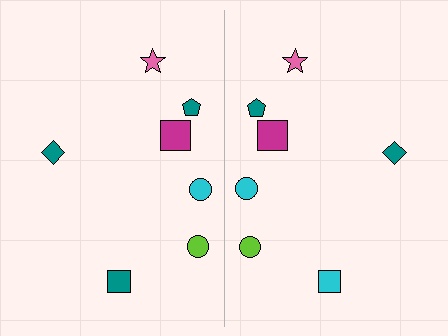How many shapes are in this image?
There are 14 shapes in this image.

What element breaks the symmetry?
The cyan square on the right side breaks the symmetry — its mirror counterpart is teal.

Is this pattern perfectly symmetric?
No, the pattern is not perfectly symmetric. The cyan square on the right side breaks the symmetry — its mirror counterpart is teal.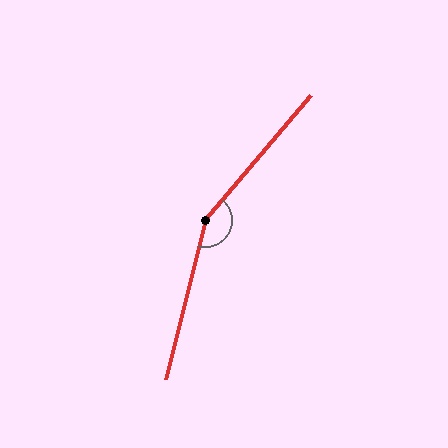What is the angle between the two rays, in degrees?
Approximately 154 degrees.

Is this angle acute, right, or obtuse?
It is obtuse.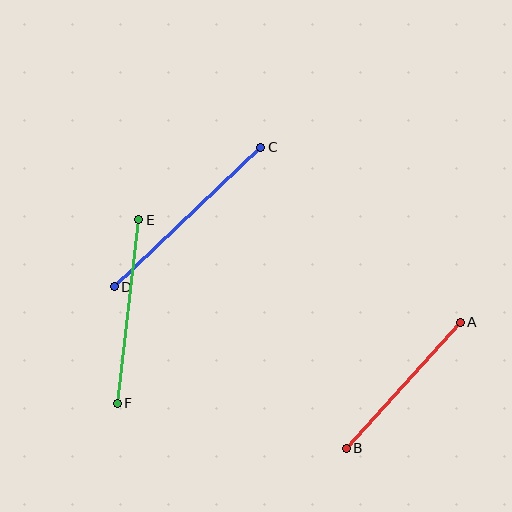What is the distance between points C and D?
The distance is approximately 202 pixels.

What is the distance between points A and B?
The distance is approximately 170 pixels.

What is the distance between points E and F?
The distance is approximately 185 pixels.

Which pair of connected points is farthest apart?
Points C and D are farthest apart.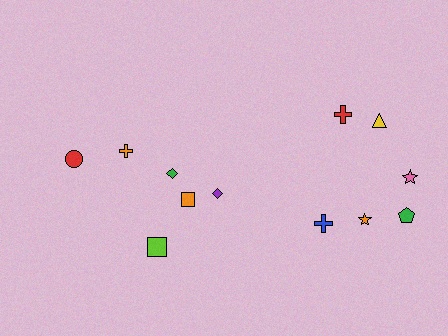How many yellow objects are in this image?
There is 1 yellow object.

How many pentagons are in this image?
There is 1 pentagon.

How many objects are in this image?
There are 12 objects.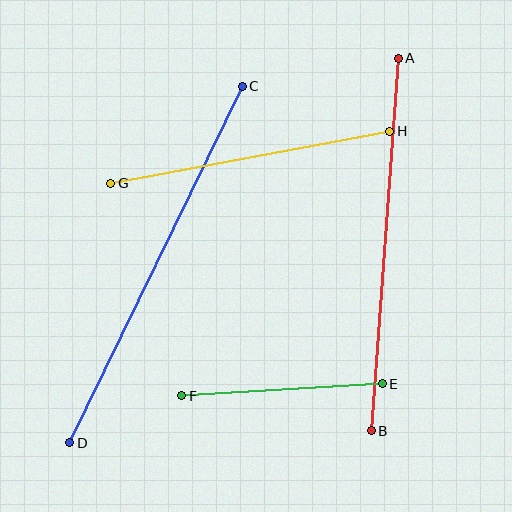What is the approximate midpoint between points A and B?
The midpoint is at approximately (385, 245) pixels.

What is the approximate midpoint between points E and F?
The midpoint is at approximately (282, 390) pixels.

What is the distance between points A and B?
The distance is approximately 373 pixels.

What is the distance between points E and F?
The distance is approximately 201 pixels.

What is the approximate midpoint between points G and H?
The midpoint is at approximately (250, 157) pixels.